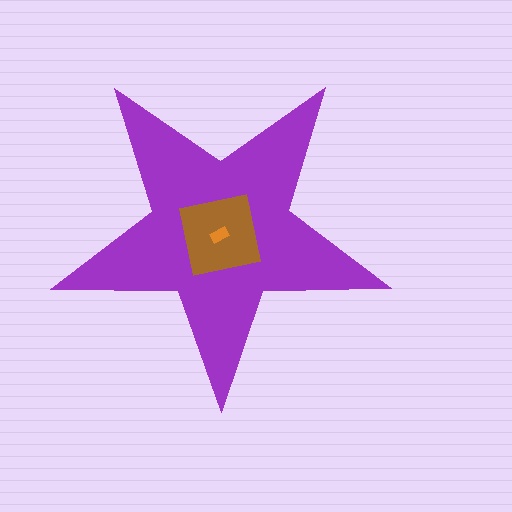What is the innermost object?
The orange rectangle.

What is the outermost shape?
The purple star.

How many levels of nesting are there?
3.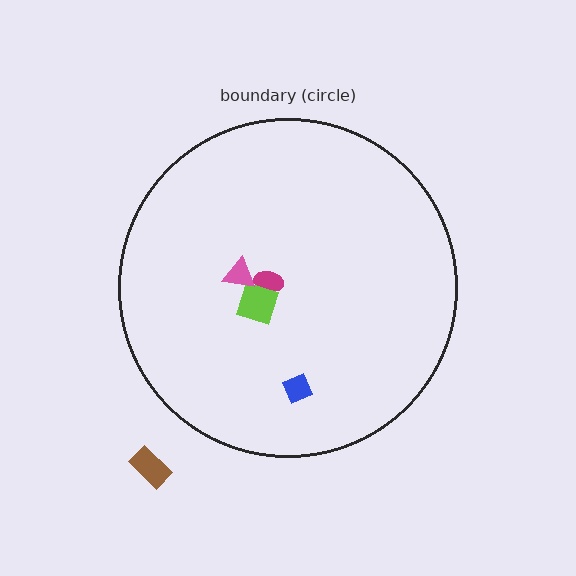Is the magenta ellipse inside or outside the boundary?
Inside.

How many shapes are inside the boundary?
4 inside, 1 outside.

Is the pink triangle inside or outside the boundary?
Inside.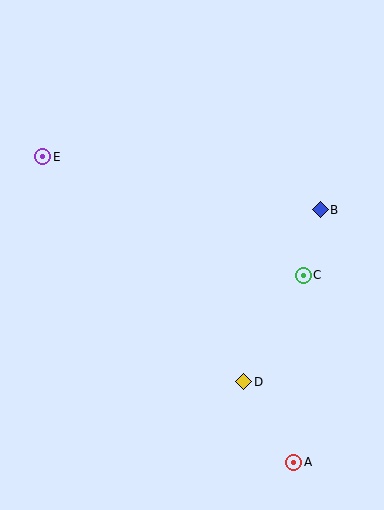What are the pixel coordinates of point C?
Point C is at (303, 275).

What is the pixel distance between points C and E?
The distance between C and E is 286 pixels.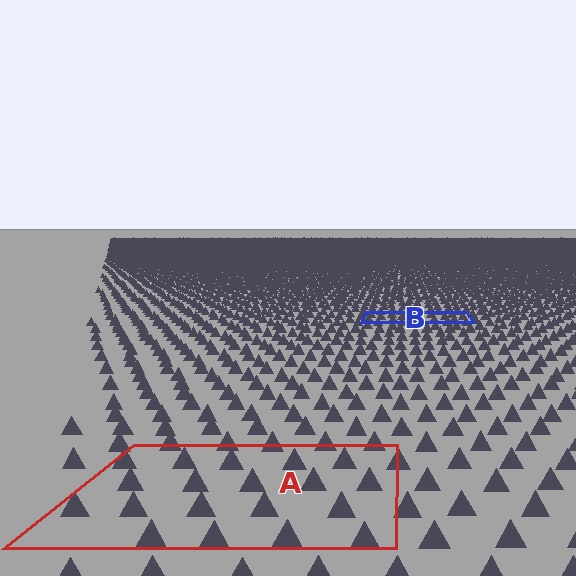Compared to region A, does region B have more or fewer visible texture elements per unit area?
Region B has more texture elements per unit area — they are packed more densely because it is farther away.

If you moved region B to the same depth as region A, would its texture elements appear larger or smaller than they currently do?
They would appear larger. At a closer depth, the same texture elements are projected at a bigger on-screen size.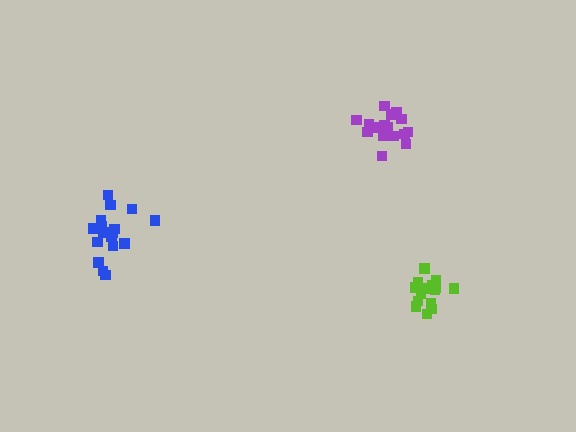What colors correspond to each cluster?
The clusters are colored: purple, blue, lime.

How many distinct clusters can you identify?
There are 3 distinct clusters.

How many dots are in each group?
Group 1: 16 dots, Group 2: 17 dots, Group 3: 17 dots (50 total).